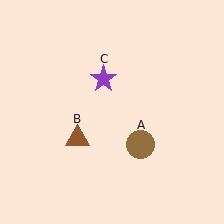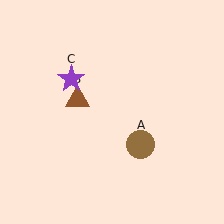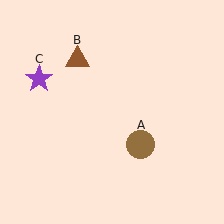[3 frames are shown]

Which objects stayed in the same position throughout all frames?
Brown circle (object A) remained stationary.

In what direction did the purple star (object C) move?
The purple star (object C) moved left.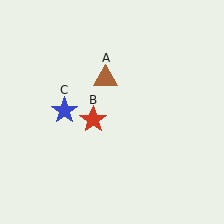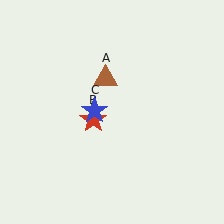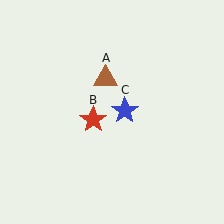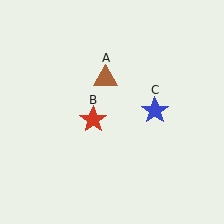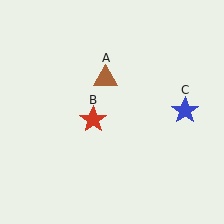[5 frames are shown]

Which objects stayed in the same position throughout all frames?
Brown triangle (object A) and red star (object B) remained stationary.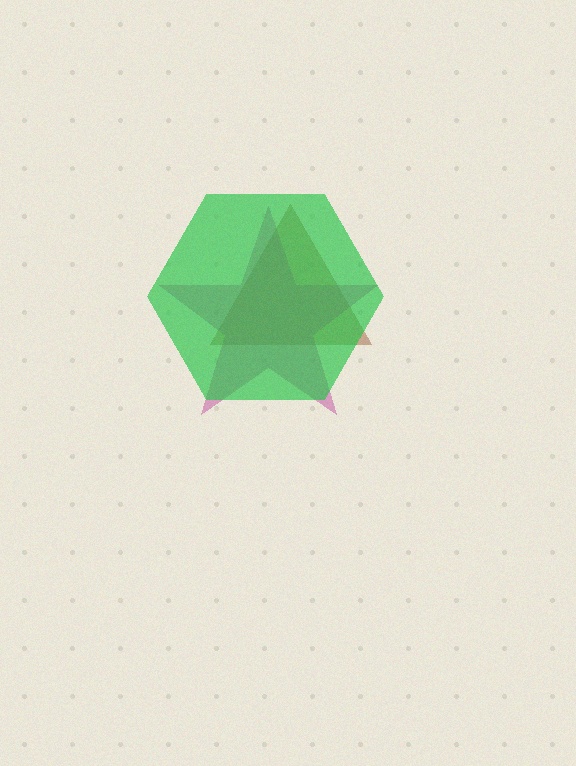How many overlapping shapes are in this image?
There are 3 overlapping shapes in the image.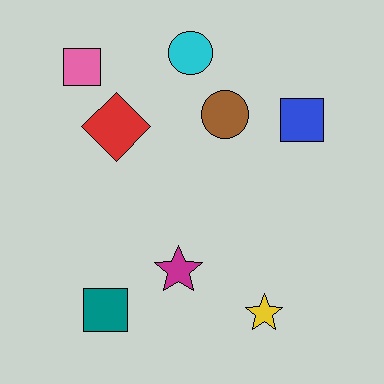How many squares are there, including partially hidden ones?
There are 3 squares.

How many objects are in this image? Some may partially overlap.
There are 8 objects.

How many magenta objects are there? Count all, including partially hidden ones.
There is 1 magenta object.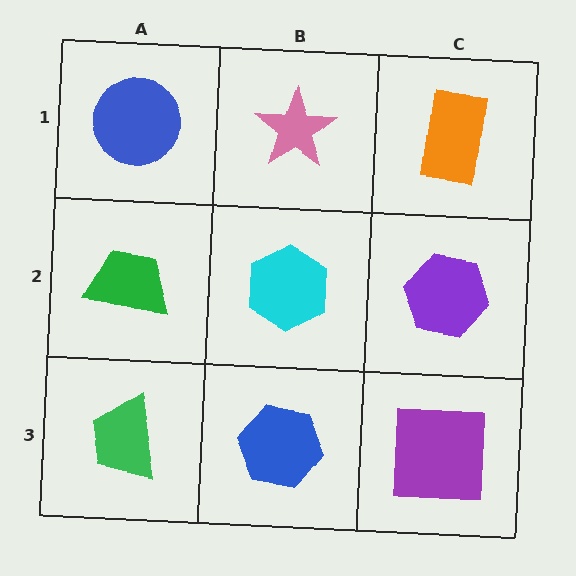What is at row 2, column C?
A purple hexagon.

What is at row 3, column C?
A purple square.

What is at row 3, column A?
A green trapezoid.